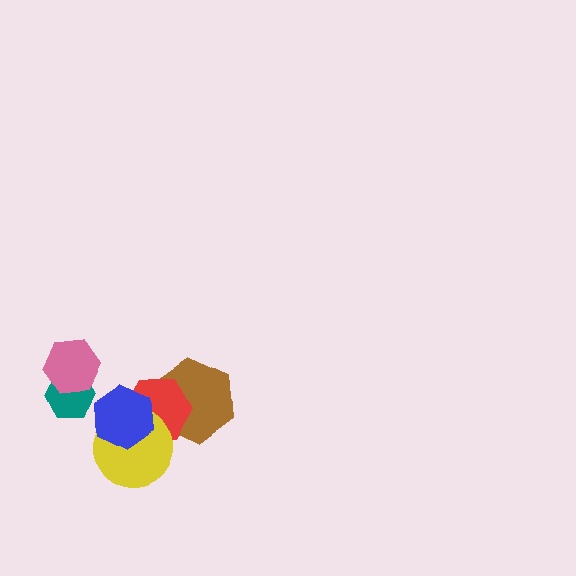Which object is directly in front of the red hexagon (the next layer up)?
The yellow circle is directly in front of the red hexagon.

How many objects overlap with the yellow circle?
2 objects overlap with the yellow circle.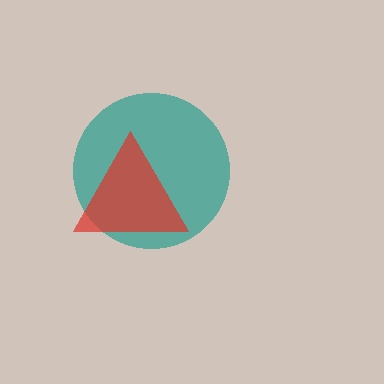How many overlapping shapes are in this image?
There are 2 overlapping shapes in the image.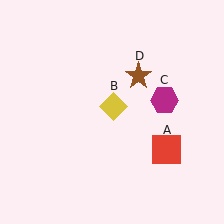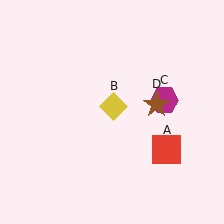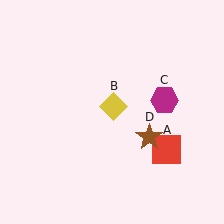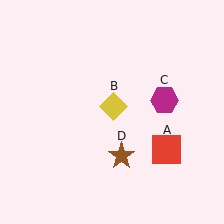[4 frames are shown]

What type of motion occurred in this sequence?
The brown star (object D) rotated clockwise around the center of the scene.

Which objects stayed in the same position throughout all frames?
Red square (object A) and yellow diamond (object B) and magenta hexagon (object C) remained stationary.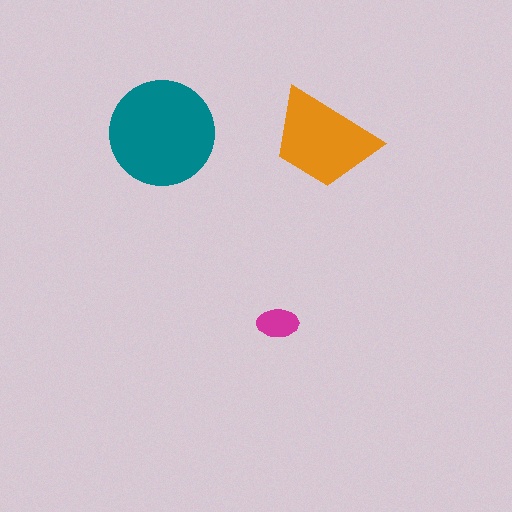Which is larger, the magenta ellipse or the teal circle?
The teal circle.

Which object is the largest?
The teal circle.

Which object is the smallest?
The magenta ellipse.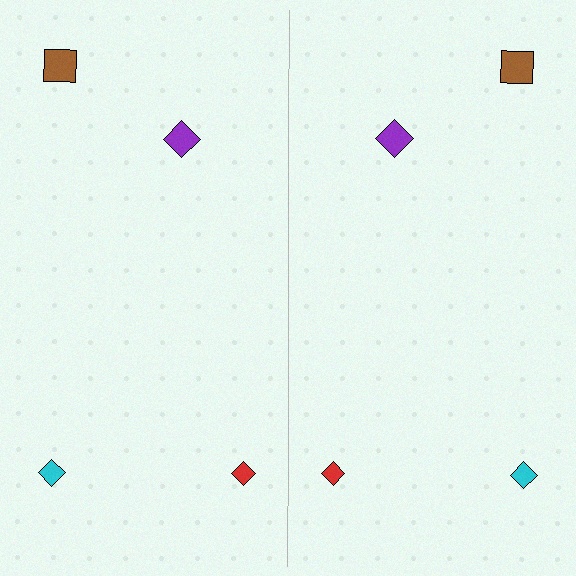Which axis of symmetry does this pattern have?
The pattern has a vertical axis of symmetry running through the center of the image.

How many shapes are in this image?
There are 8 shapes in this image.